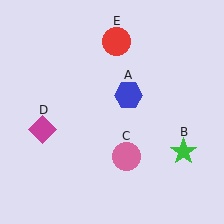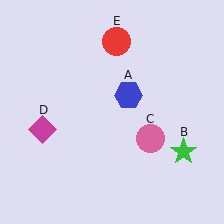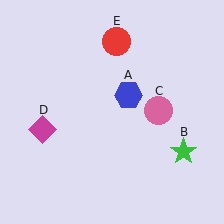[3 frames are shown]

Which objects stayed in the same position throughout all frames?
Blue hexagon (object A) and green star (object B) and magenta diamond (object D) and red circle (object E) remained stationary.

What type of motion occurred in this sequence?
The pink circle (object C) rotated counterclockwise around the center of the scene.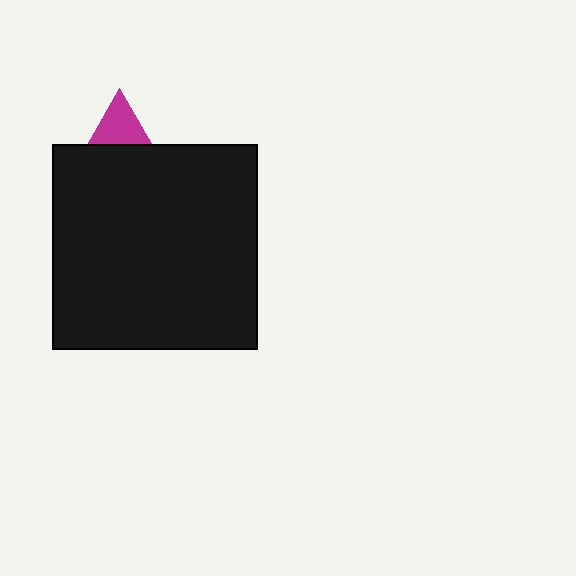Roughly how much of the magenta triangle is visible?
A small part of it is visible (roughly 34%).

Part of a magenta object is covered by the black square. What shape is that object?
It is a triangle.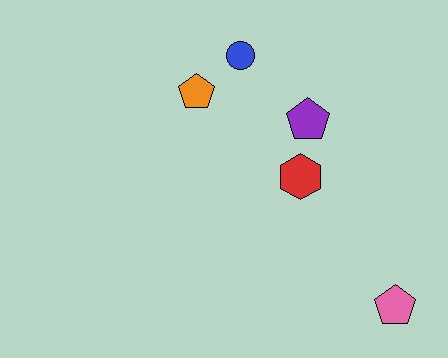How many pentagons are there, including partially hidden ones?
There are 3 pentagons.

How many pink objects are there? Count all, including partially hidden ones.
There is 1 pink object.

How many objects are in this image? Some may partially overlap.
There are 5 objects.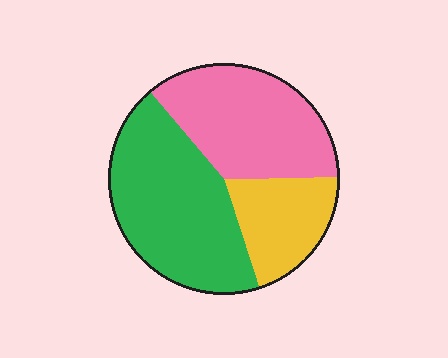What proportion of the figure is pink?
Pink takes up about three eighths (3/8) of the figure.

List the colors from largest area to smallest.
From largest to smallest: green, pink, yellow.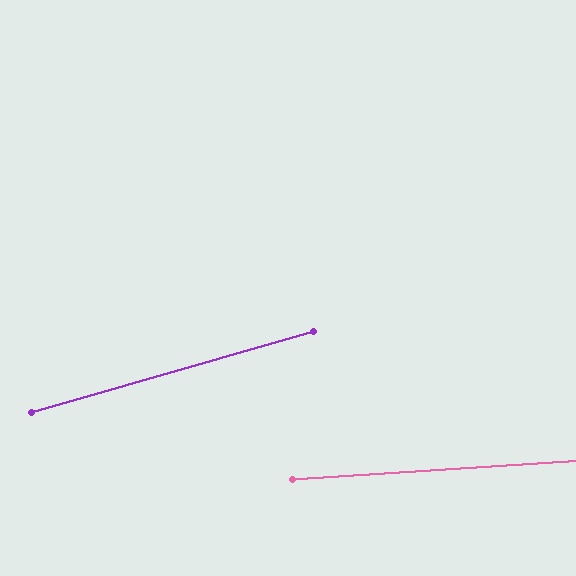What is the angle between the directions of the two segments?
Approximately 12 degrees.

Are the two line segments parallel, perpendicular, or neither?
Neither parallel nor perpendicular — they differ by about 12°.